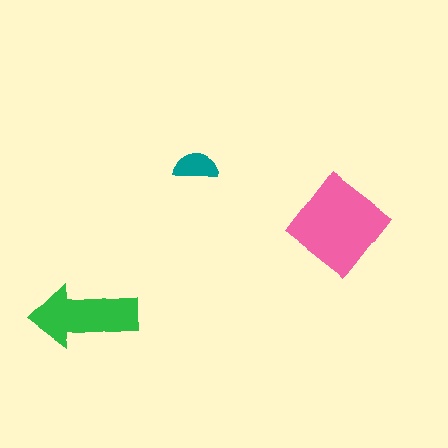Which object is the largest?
The pink diamond.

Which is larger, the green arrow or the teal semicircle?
The green arrow.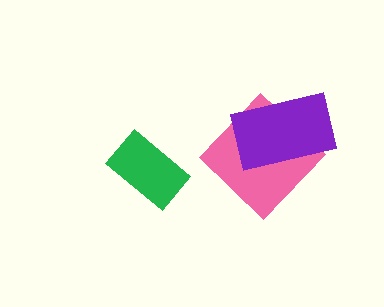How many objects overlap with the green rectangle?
0 objects overlap with the green rectangle.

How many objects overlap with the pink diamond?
1 object overlaps with the pink diamond.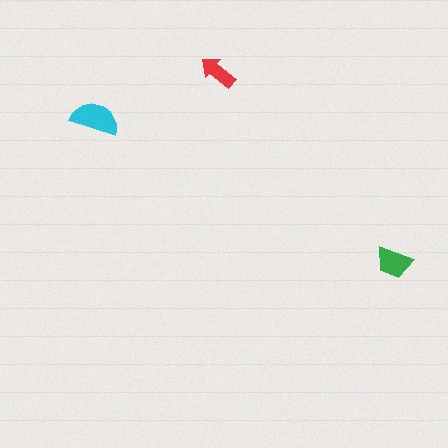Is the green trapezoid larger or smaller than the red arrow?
Larger.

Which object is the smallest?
The red arrow.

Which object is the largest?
The cyan semicircle.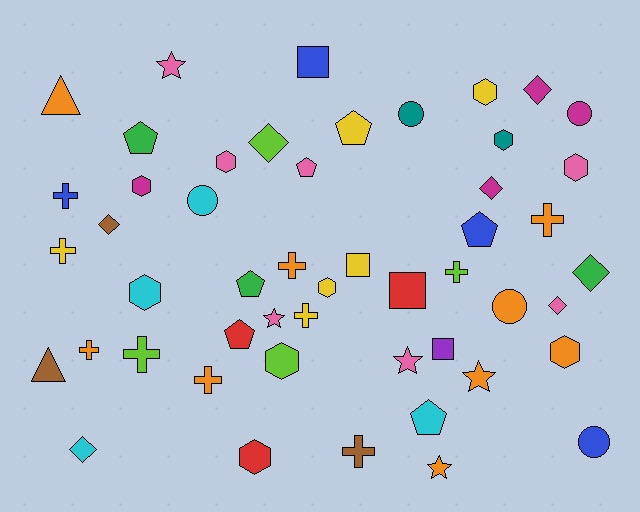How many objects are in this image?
There are 50 objects.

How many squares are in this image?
There are 4 squares.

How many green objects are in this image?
There are 3 green objects.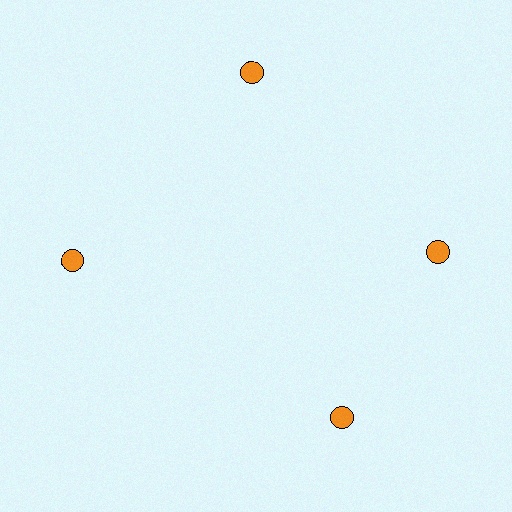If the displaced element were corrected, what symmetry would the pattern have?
It would have 4-fold rotational symmetry — the pattern would map onto itself every 90 degrees.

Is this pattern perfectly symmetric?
No. The 4 orange circles are arranged in a ring, but one element near the 6 o'clock position is rotated out of alignment along the ring, breaking the 4-fold rotational symmetry.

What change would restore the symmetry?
The symmetry would be restored by rotating it back into even spacing with its neighbors so that all 4 circles sit at equal angles and equal distance from the center.